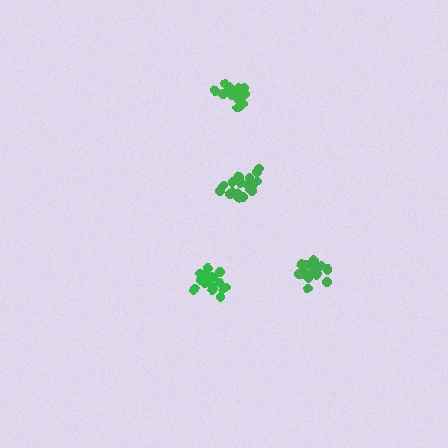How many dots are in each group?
Group 1: 18 dots, Group 2: 20 dots, Group 3: 19 dots, Group 4: 19 dots (76 total).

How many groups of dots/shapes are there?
There are 4 groups.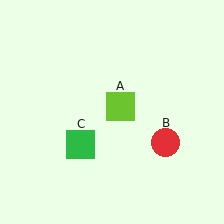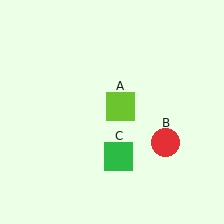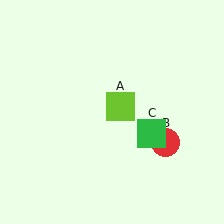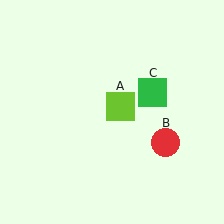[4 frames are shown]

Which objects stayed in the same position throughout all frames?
Lime square (object A) and red circle (object B) remained stationary.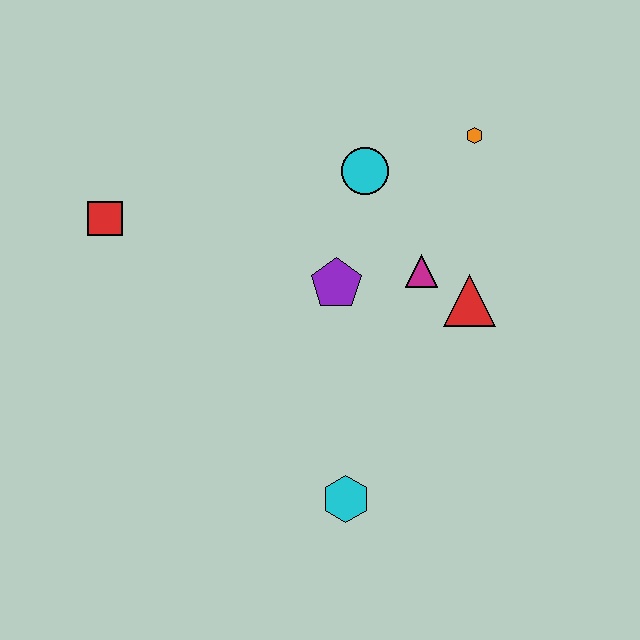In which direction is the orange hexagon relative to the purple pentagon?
The orange hexagon is above the purple pentagon.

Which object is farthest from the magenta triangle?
The red square is farthest from the magenta triangle.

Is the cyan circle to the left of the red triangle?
Yes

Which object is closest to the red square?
The purple pentagon is closest to the red square.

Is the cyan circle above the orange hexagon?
No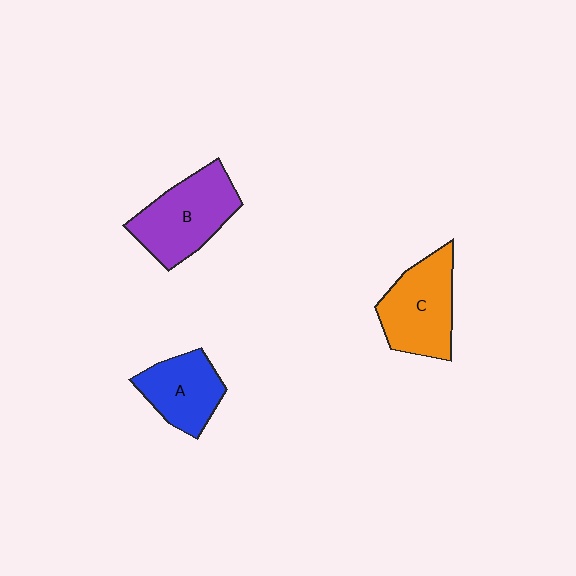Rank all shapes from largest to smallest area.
From largest to smallest: B (purple), C (orange), A (blue).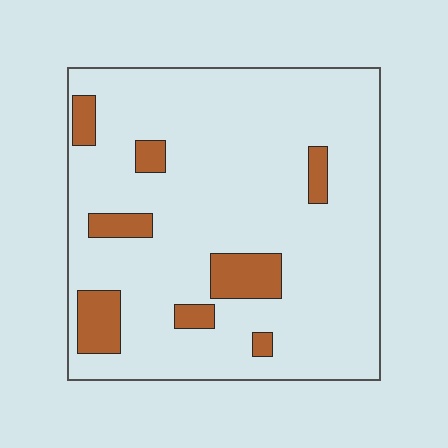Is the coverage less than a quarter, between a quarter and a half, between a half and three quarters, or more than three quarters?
Less than a quarter.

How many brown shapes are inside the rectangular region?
8.